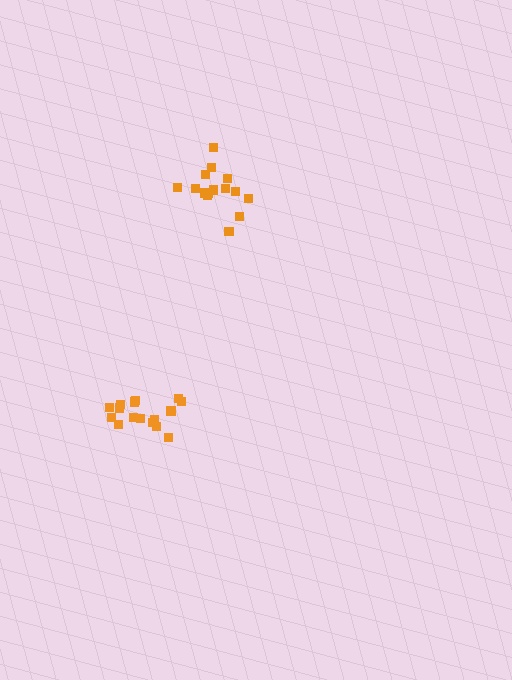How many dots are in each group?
Group 1: 15 dots, Group 2: 16 dots (31 total).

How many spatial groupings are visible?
There are 2 spatial groupings.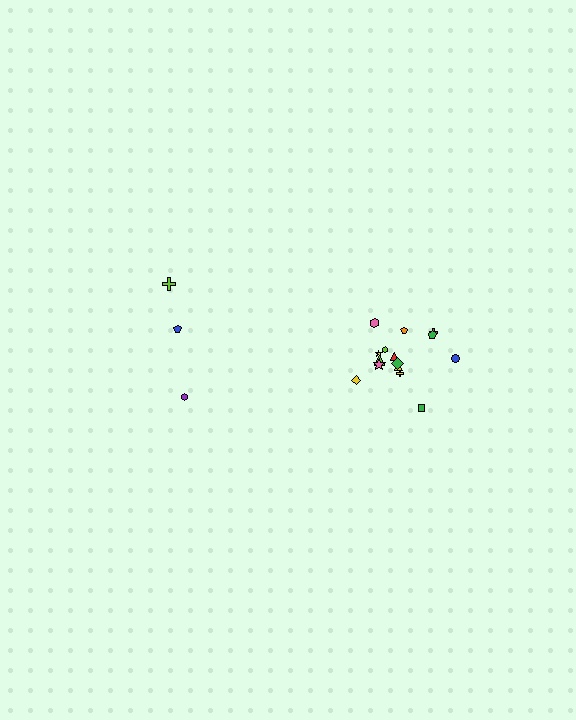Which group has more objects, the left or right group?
The right group.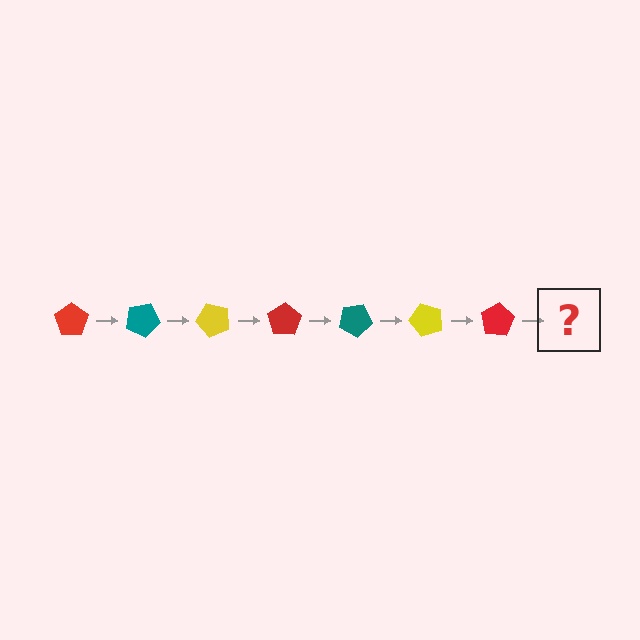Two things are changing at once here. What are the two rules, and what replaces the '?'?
The two rules are that it rotates 25 degrees each step and the color cycles through red, teal, and yellow. The '?' should be a teal pentagon, rotated 175 degrees from the start.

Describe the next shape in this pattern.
It should be a teal pentagon, rotated 175 degrees from the start.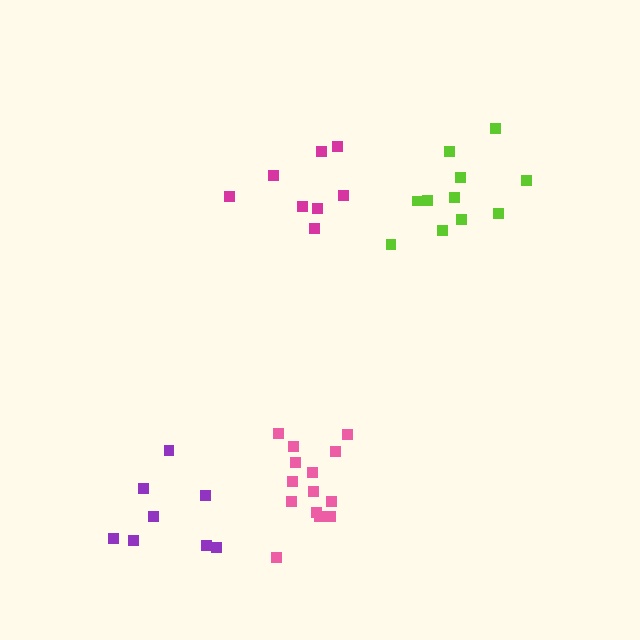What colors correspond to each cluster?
The clusters are colored: purple, magenta, pink, lime.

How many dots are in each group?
Group 1: 8 dots, Group 2: 8 dots, Group 3: 14 dots, Group 4: 11 dots (41 total).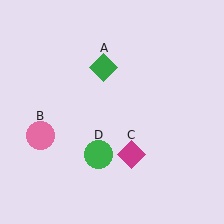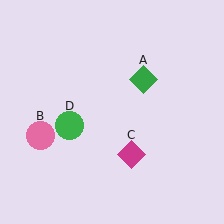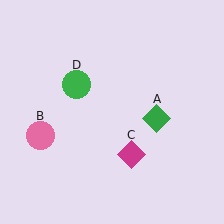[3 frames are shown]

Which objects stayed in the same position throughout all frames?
Pink circle (object B) and magenta diamond (object C) remained stationary.